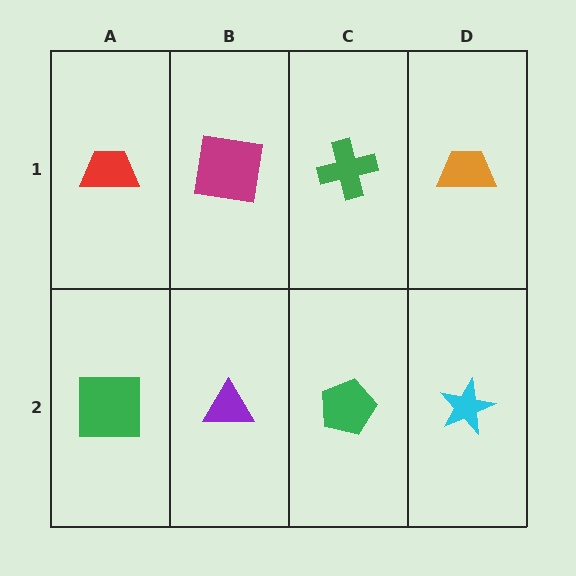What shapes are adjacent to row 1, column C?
A green pentagon (row 2, column C), a magenta square (row 1, column B), an orange trapezoid (row 1, column D).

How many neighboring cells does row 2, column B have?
3.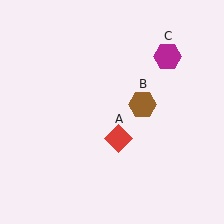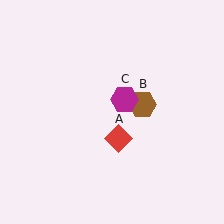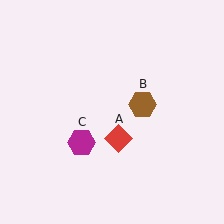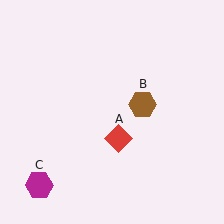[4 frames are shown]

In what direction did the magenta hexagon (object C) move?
The magenta hexagon (object C) moved down and to the left.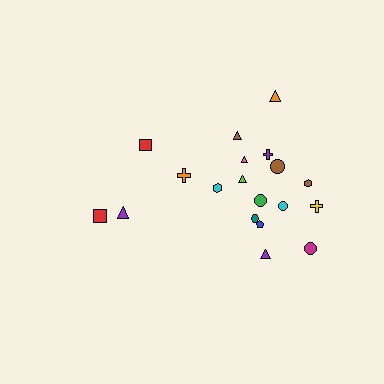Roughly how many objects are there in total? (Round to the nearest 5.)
Roughly 20 objects in total.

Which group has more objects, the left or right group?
The right group.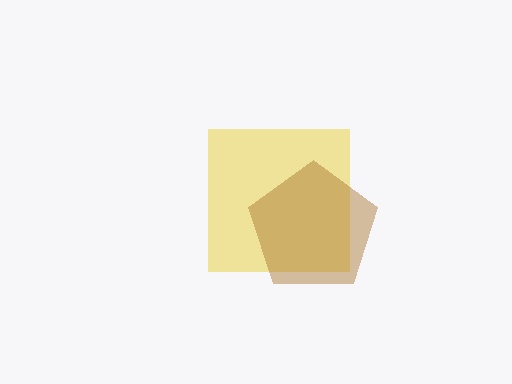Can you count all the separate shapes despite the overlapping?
Yes, there are 2 separate shapes.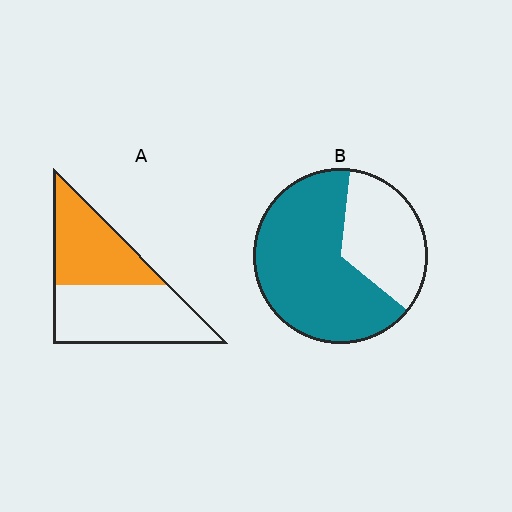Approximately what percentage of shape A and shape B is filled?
A is approximately 45% and B is approximately 65%.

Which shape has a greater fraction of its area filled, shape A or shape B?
Shape B.